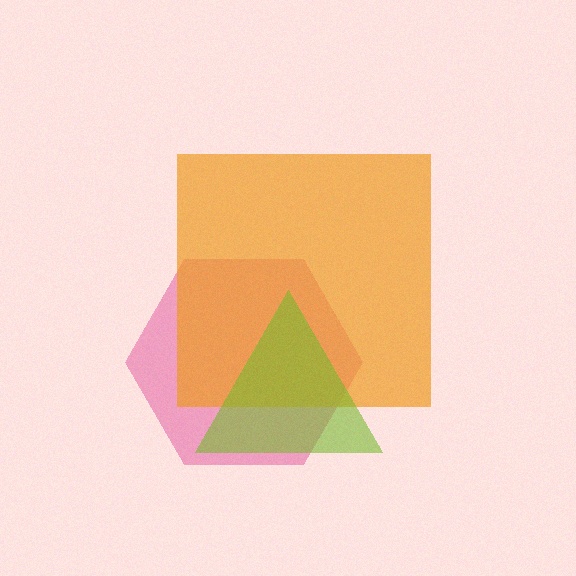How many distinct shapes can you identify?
There are 3 distinct shapes: a pink hexagon, an orange square, a lime triangle.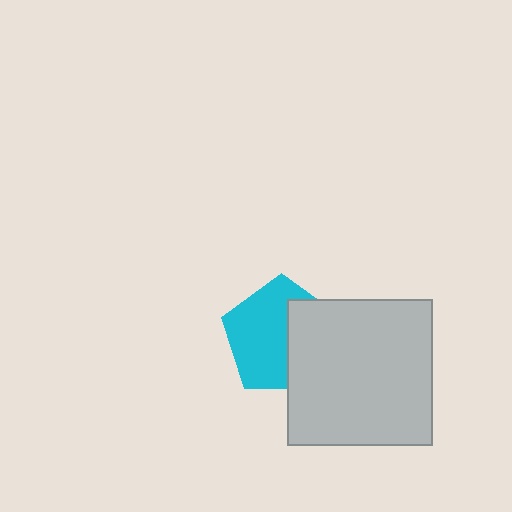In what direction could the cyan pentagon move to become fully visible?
The cyan pentagon could move left. That would shift it out from behind the light gray square entirely.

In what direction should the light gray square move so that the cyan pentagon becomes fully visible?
The light gray square should move right. That is the shortest direction to clear the overlap and leave the cyan pentagon fully visible.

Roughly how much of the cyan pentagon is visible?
About half of it is visible (roughly 60%).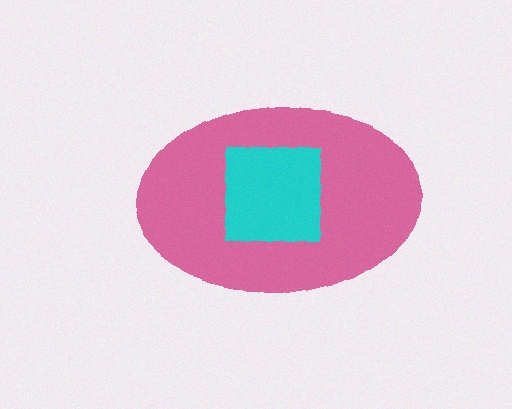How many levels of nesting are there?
2.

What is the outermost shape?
The pink ellipse.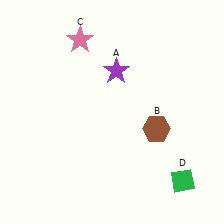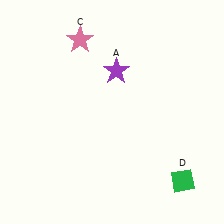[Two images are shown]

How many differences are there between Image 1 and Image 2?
There is 1 difference between the two images.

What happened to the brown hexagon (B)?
The brown hexagon (B) was removed in Image 2. It was in the bottom-right area of Image 1.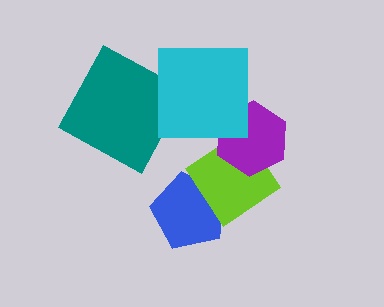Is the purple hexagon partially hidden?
Yes, it is partially covered by another shape.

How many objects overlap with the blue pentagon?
1 object overlaps with the blue pentagon.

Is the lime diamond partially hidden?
Yes, it is partially covered by another shape.